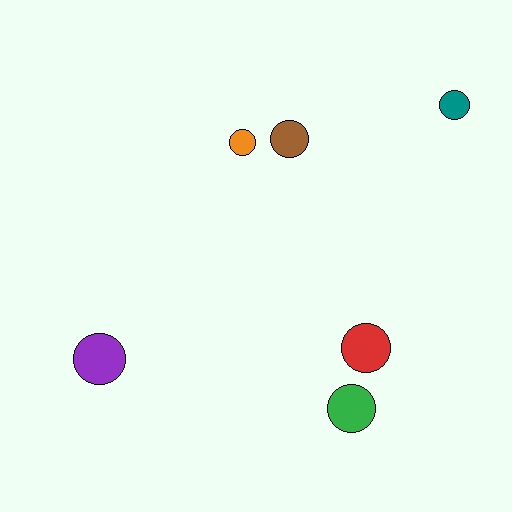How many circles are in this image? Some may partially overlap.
There are 6 circles.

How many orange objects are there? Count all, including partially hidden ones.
There is 1 orange object.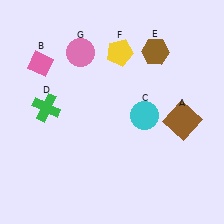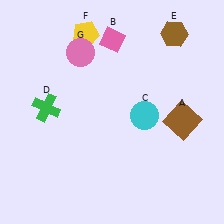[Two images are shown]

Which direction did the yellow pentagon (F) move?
The yellow pentagon (F) moved left.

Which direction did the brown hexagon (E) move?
The brown hexagon (E) moved right.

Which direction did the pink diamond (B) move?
The pink diamond (B) moved right.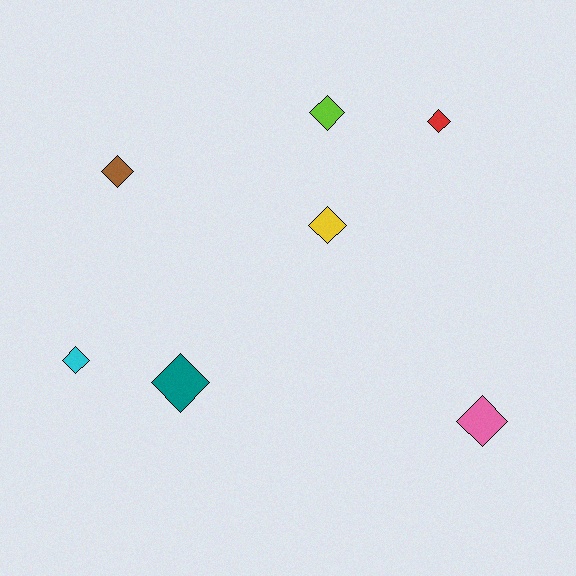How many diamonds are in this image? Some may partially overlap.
There are 7 diamonds.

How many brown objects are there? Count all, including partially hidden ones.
There is 1 brown object.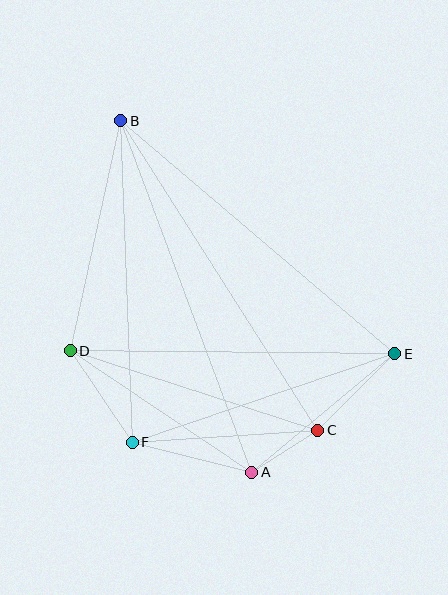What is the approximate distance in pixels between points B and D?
The distance between B and D is approximately 235 pixels.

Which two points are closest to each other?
Points A and C are closest to each other.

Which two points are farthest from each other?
Points A and B are farthest from each other.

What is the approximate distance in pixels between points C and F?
The distance between C and F is approximately 186 pixels.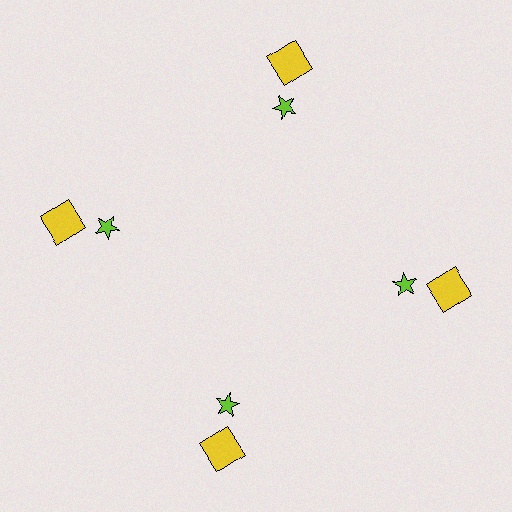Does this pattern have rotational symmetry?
Yes, this pattern has 4-fold rotational symmetry. It looks the same after rotating 90 degrees around the center.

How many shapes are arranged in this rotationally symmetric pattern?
There are 8 shapes, arranged in 4 groups of 2.